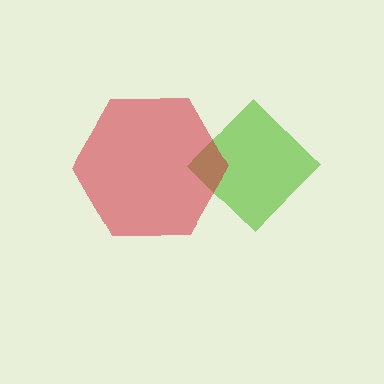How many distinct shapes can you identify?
There are 2 distinct shapes: a lime diamond, a red hexagon.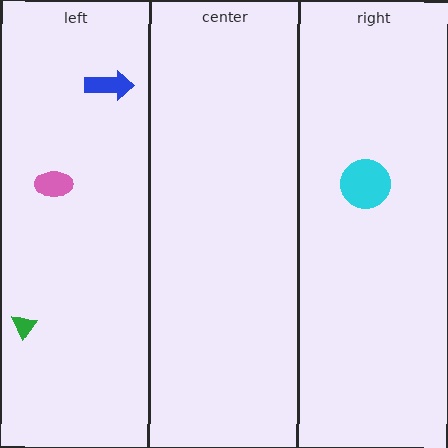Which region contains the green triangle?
The left region.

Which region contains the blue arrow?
The left region.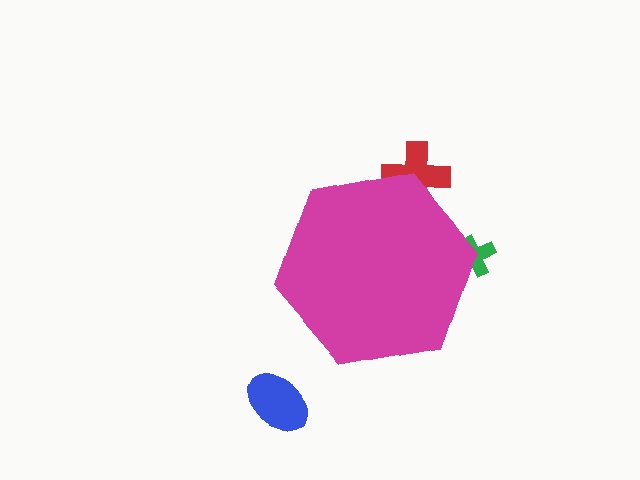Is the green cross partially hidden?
Yes, the green cross is partially hidden behind the magenta hexagon.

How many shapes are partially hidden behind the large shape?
2 shapes are partially hidden.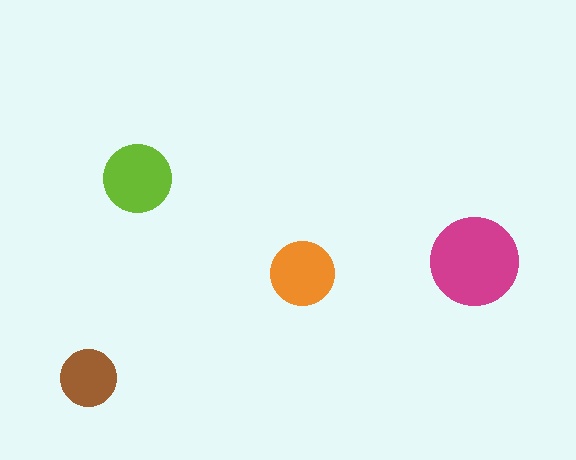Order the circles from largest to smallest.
the magenta one, the lime one, the orange one, the brown one.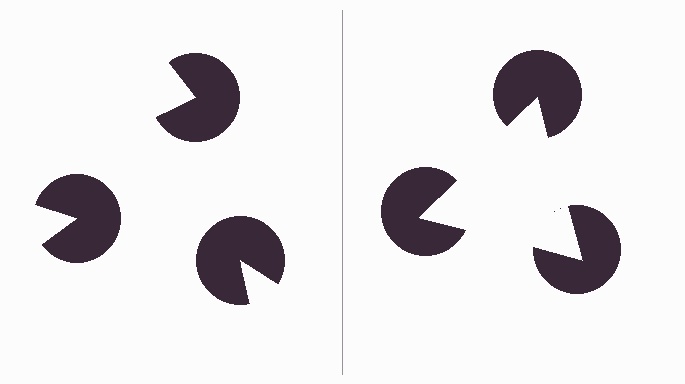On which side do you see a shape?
An illusory triangle appears on the right side. On the left side the wedge cuts are rotated, so no coherent shape forms.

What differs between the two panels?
The pac-man discs are positioned identically on both sides; only the wedge orientations differ. On the right they align to a triangle; on the left they are misaligned.